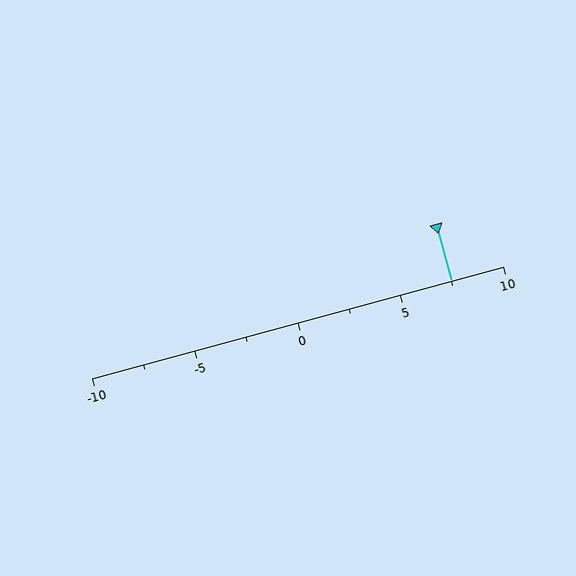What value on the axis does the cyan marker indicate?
The marker indicates approximately 7.5.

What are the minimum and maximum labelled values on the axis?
The axis runs from -10 to 10.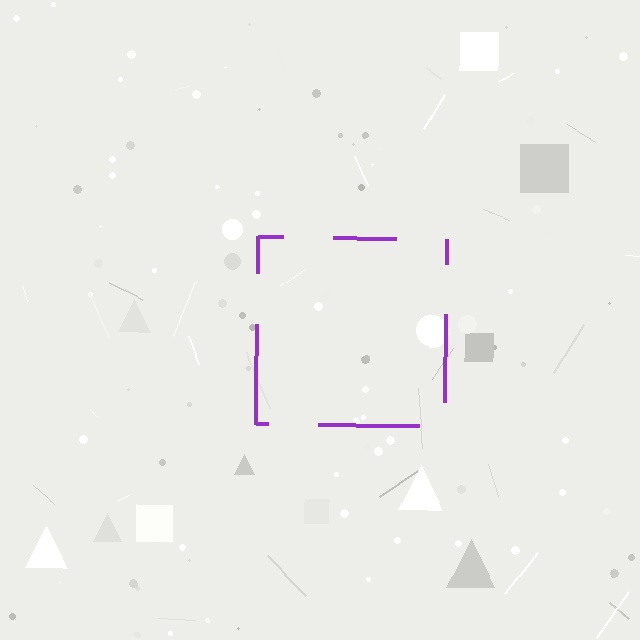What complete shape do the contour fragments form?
The contour fragments form a square.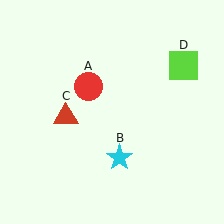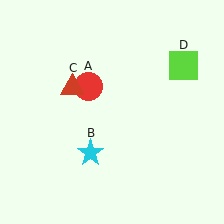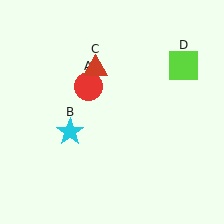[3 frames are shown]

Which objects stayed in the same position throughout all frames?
Red circle (object A) and lime square (object D) remained stationary.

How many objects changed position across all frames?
2 objects changed position: cyan star (object B), red triangle (object C).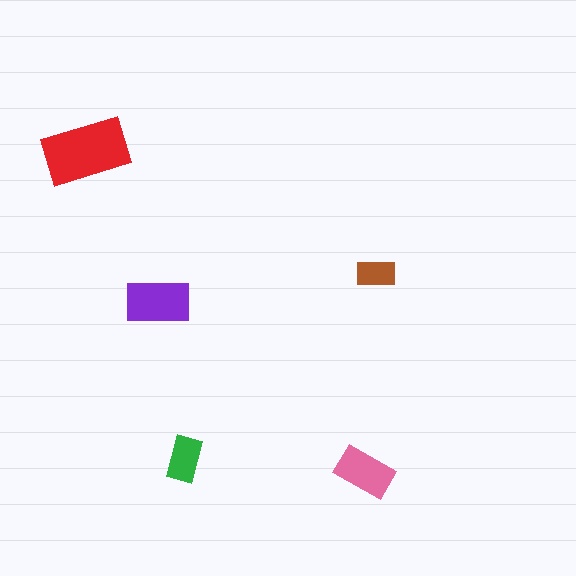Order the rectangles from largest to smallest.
the red one, the purple one, the pink one, the green one, the brown one.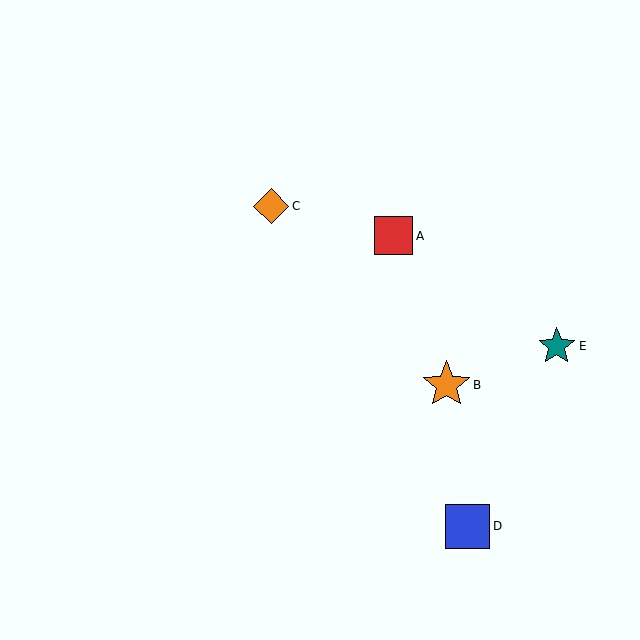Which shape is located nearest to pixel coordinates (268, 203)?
The orange diamond (labeled C) at (271, 206) is nearest to that location.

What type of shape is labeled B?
Shape B is an orange star.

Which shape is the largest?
The orange star (labeled B) is the largest.